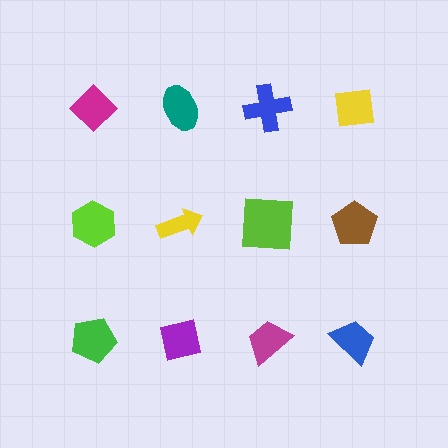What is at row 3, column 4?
A blue trapezoid.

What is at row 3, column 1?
A green pentagon.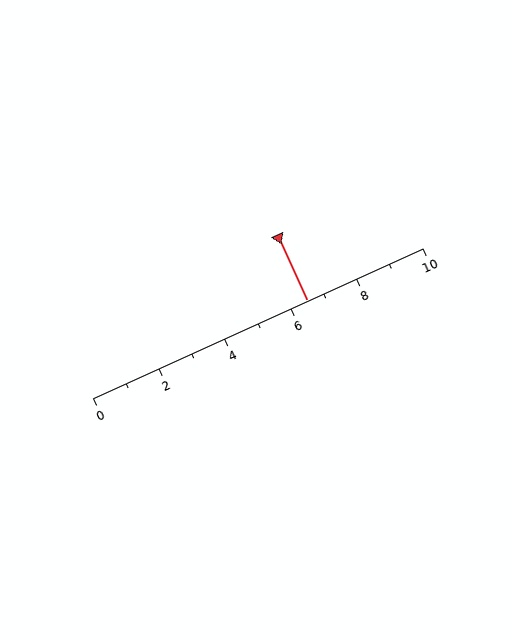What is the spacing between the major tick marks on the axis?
The major ticks are spaced 2 apart.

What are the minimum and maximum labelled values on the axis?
The axis runs from 0 to 10.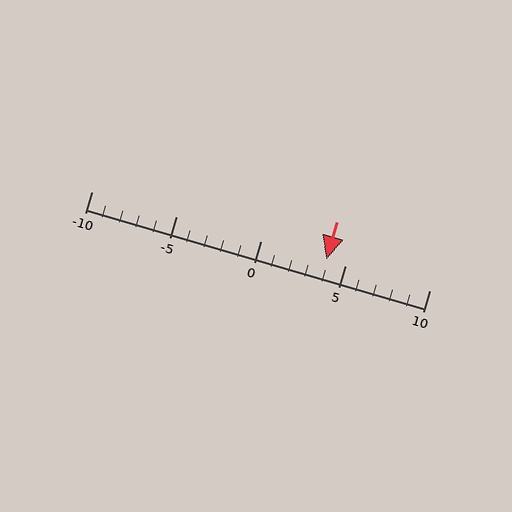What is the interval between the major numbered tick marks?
The major tick marks are spaced 5 units apart.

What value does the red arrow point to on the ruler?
The red arrow points to approximately 4.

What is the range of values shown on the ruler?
The ruler shows values from -10 to 10.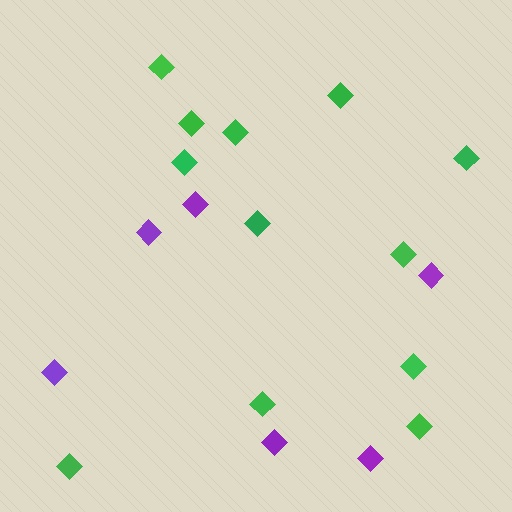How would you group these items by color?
There are 2 groups: one group of purple diamonds (6) and one group of green diamonds (12).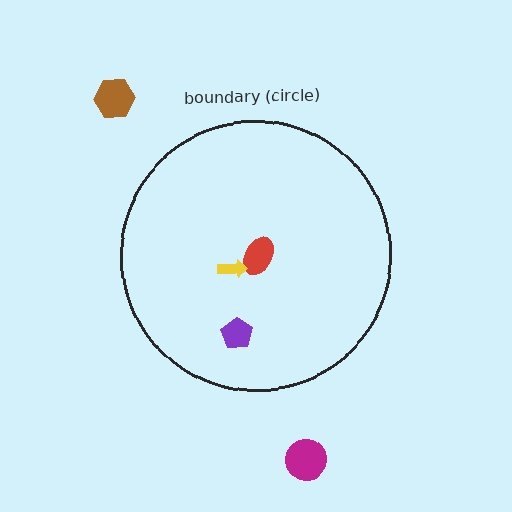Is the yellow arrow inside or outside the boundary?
Inside.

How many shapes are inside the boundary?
3 inside, 2 outside.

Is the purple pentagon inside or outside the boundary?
Inside.